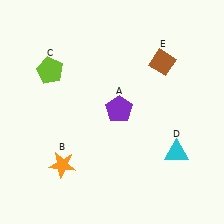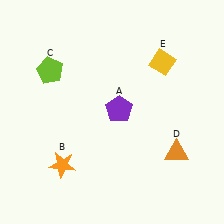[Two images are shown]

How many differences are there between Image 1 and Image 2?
There are 2 differences between the two images.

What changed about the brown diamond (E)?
In Image 1, E is brown. In Image 2, it changed to yellow.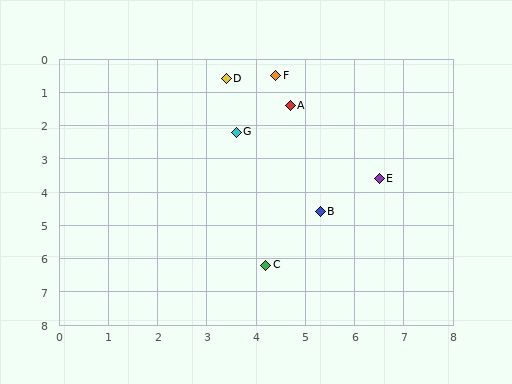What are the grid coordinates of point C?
Point C is at approximately (4.2, 6.2).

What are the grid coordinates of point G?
Point G is at approximately (3.6, 2.2).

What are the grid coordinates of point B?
Point B is at approximately (5.3, 4.6).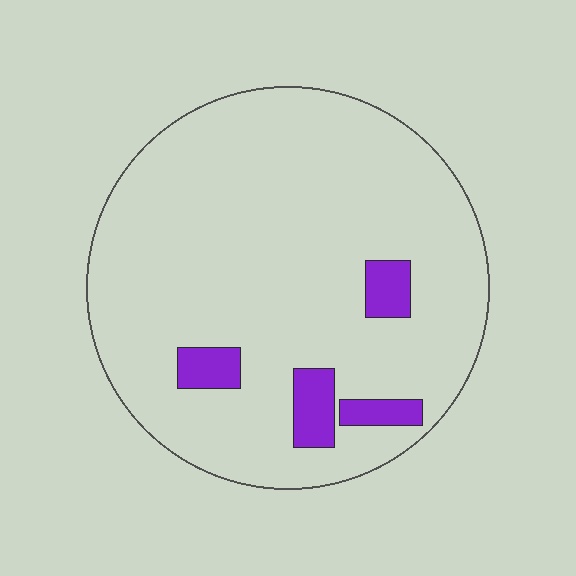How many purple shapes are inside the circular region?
4.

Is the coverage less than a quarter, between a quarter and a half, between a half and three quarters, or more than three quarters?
Less than a quarter.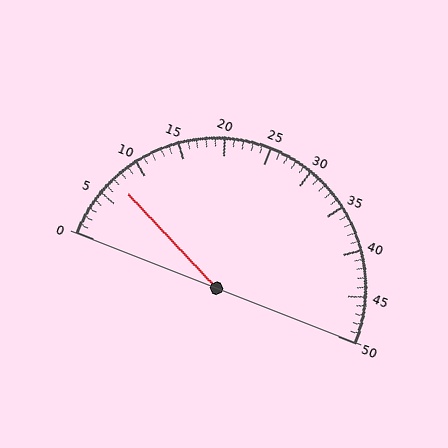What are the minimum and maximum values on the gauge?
The gauge ranges from 0 to 50.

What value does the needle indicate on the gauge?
The needle indicates approximately 7.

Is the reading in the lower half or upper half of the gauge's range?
The reading is in the lower half of the range (0 to 50).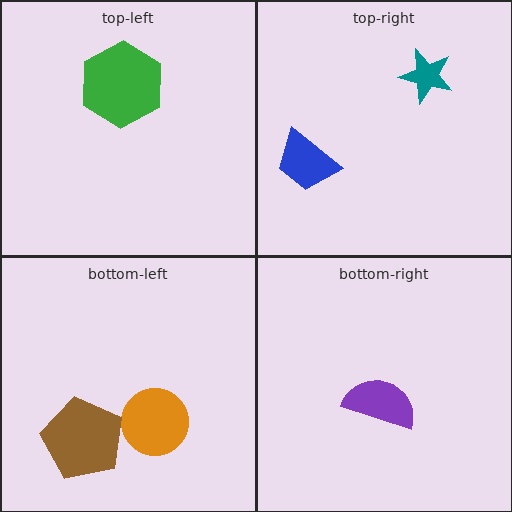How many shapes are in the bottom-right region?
1.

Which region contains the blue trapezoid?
The top-right region.